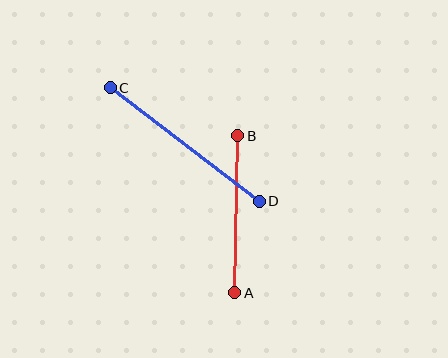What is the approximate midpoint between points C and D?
The midpoint is at approximately (185, 145) pixels.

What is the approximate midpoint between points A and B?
The midpoint is at approximately (236, 214) pixels.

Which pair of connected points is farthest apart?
Points C and D are farthest apart.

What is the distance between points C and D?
The distance is approximately 187 pixels.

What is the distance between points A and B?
The distance is approximately 157 pixels.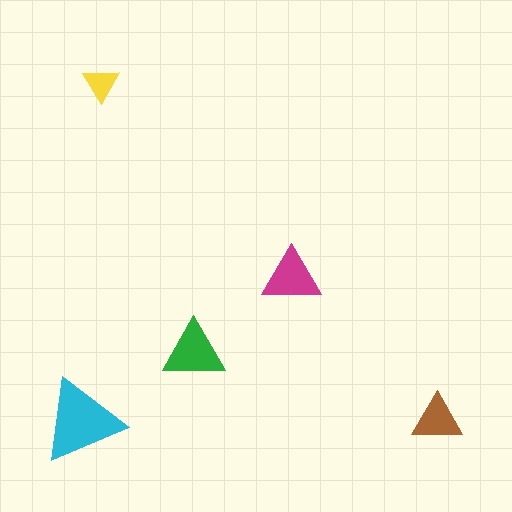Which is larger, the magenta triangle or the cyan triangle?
The cyan one.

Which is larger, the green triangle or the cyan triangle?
The cyan one.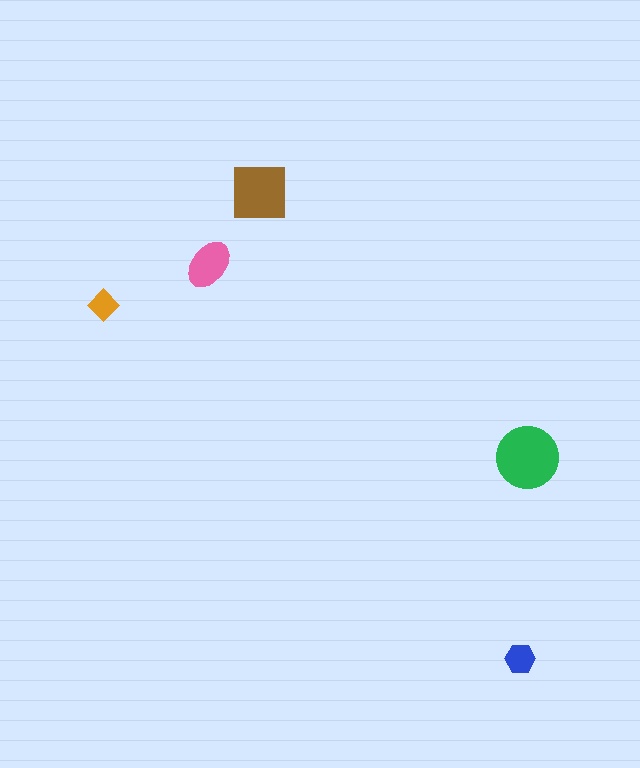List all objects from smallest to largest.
The orange diamond, the blue hexagon, the pink ellipse, the brown square, the green circle.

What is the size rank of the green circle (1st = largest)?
1st.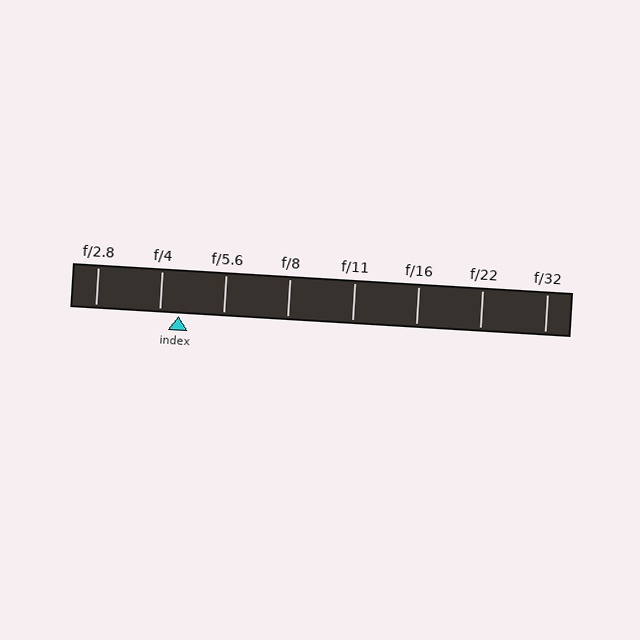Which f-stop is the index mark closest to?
The index mark is closest to f/4.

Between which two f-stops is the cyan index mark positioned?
The index mark is between f/4 and f/5.6.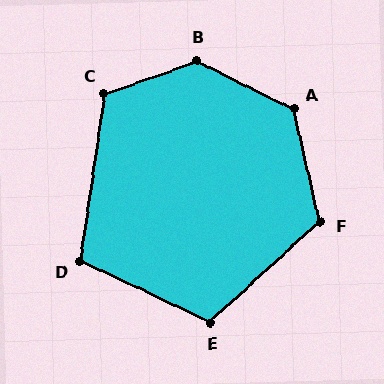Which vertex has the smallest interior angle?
D, at approximately 107 degrees.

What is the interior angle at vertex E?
Approximately 112 degrees (obtuse).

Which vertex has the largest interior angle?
B, at approximately 134 degrees.